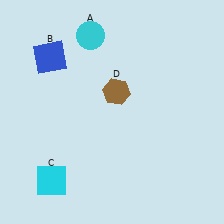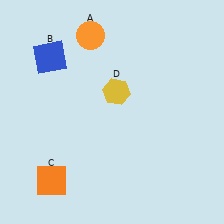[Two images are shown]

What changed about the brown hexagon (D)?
In Image 1, D is brown. In Image 2, it changed to yellow.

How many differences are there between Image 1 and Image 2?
There are 3 differences between the two images.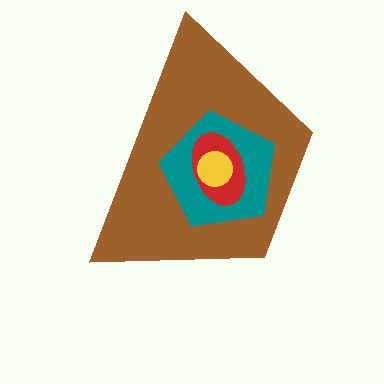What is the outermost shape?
The brown trapezoid.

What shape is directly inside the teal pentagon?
The red ellipse.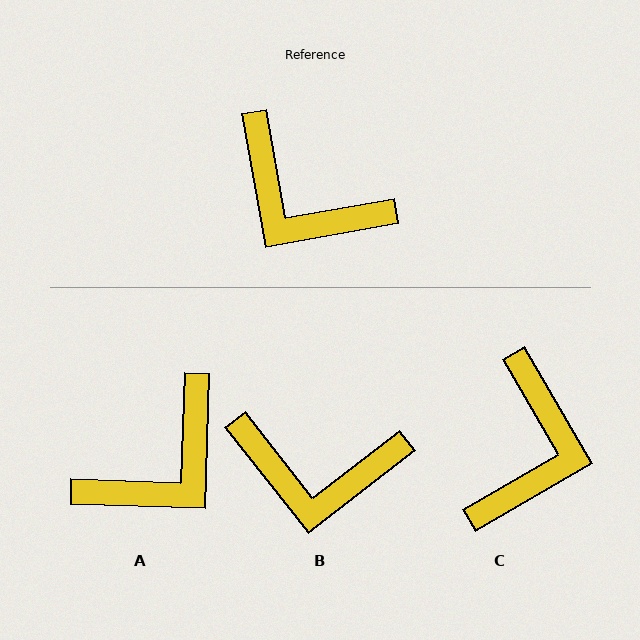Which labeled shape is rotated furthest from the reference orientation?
C, about 110 degrees away.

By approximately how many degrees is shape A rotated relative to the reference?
Approximately 78 degrees counter-clockwise.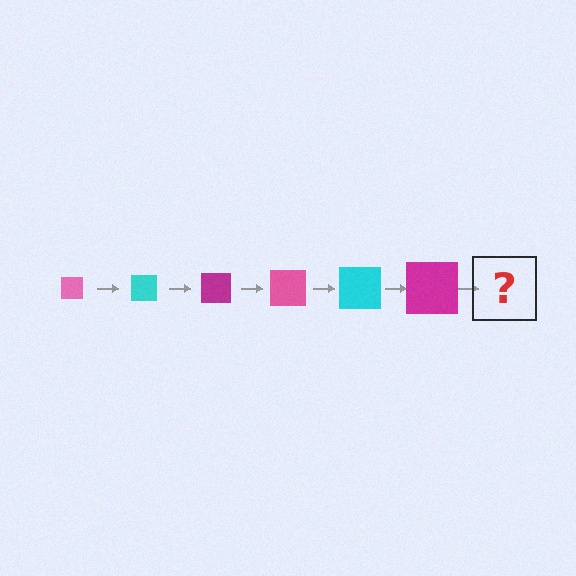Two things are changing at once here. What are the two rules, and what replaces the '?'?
The two rules are that the square grows larger each step and the color cycles through pink, cyan, and magenta. The '?' should be a pink square, larger than the previous one.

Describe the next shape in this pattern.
It should be a pink square, larger than the previous one.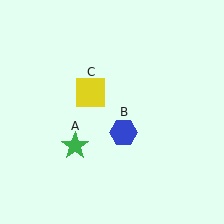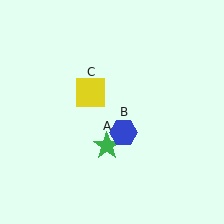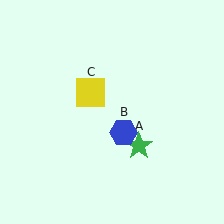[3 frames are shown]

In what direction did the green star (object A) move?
The green star (object A) moved right.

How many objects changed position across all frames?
1 object changed position: green star (object A).